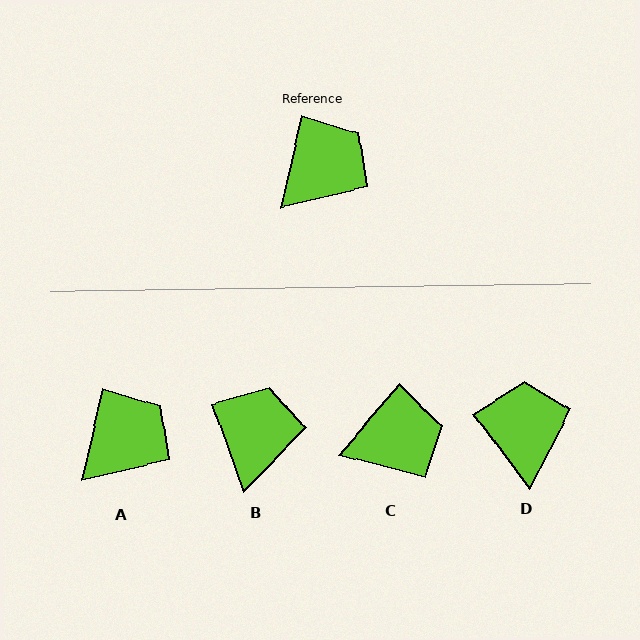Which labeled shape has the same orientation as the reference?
A.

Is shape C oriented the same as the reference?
No, it is off by about 27 degrees.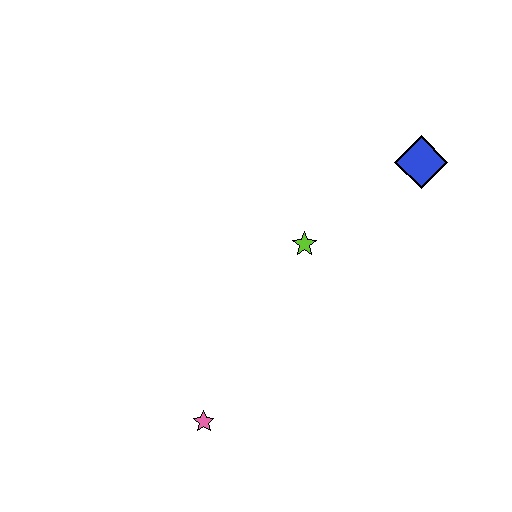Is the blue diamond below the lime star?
No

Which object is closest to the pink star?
The lime star is closest to the pink star.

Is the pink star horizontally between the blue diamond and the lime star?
No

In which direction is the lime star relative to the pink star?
The lime star is above the pink star.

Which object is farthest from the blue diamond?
The pink star is farthest from the blue diamond.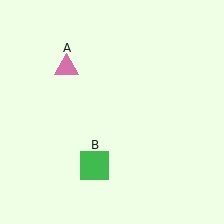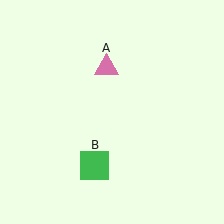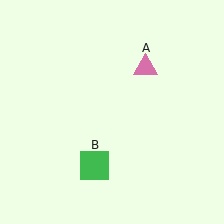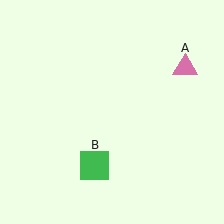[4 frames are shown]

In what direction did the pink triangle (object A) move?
The pink triangle (object A) moved right.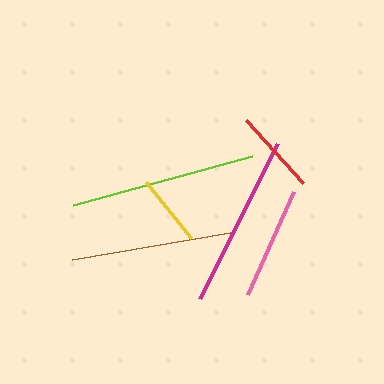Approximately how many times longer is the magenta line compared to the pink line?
The magenta line is approximately 1.5 times the length of the pink line.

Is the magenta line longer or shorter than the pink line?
The magenta line is longer than the pink line.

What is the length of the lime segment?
The lime segment is approximately 186 pixels long.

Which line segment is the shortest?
The yellow line is the shortest at approximately 72 pixels.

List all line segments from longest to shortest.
From longest to shortest: lime, magenta, brown, pink, red, yellow.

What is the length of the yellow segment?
The yellow segment is approximately 72 pixels long.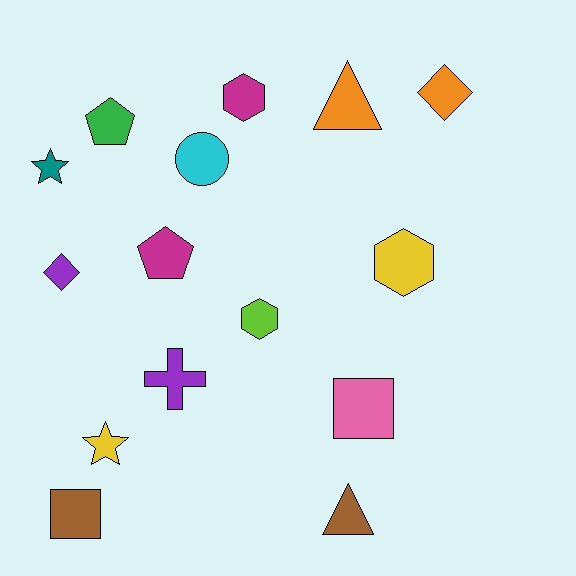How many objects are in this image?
There are 15 objects.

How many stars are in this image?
There are 2 stars.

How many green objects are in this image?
There is 1 green object.